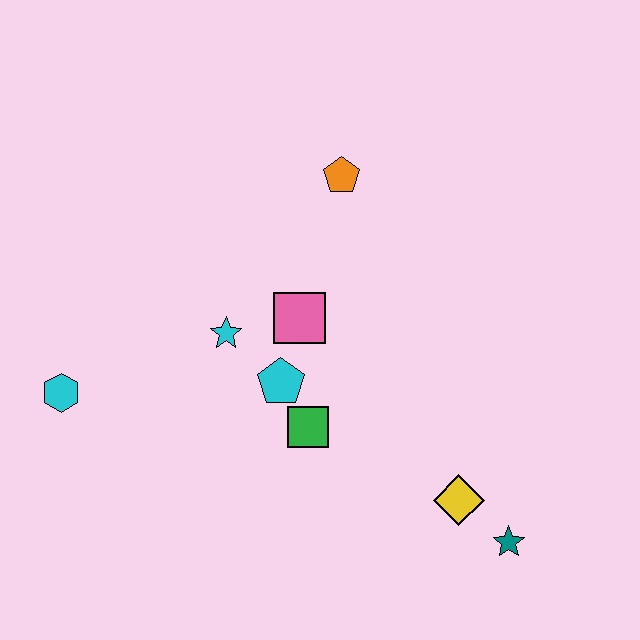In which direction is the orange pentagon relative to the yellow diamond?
The orange pentagon is above the yellow diamond.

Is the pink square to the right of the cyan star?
Yes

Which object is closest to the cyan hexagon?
The cyan star is closest to the cyan hexagon.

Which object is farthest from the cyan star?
The teal star is farthest from the cyan star.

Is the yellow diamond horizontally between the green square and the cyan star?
No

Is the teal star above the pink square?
No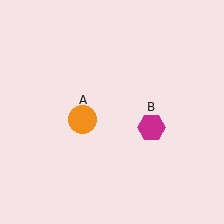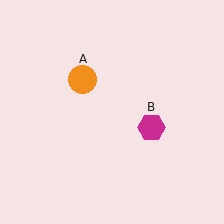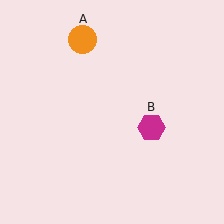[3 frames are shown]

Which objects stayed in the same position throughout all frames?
Magenta hexagon (object B) remained stationary.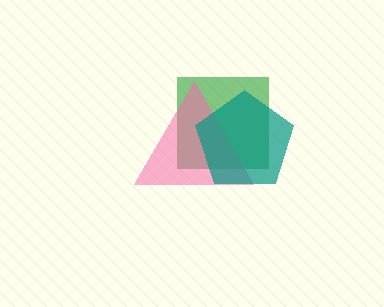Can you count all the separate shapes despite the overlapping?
Yes, there are 3 separate shapes.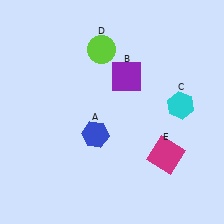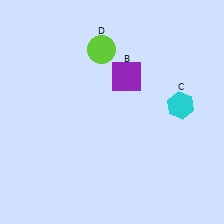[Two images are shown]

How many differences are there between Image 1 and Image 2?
There are 2 differences between the two images.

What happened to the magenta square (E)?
The magenta square (E) was removed in Image 2. It was in the bottom-right area of Image 1.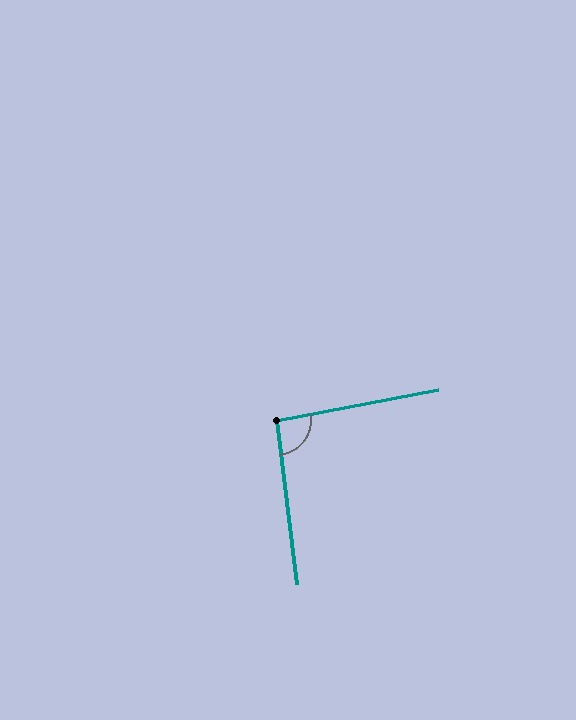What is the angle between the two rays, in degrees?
Approximately 94 degrees.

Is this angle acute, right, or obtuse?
It is approximately a right angle.